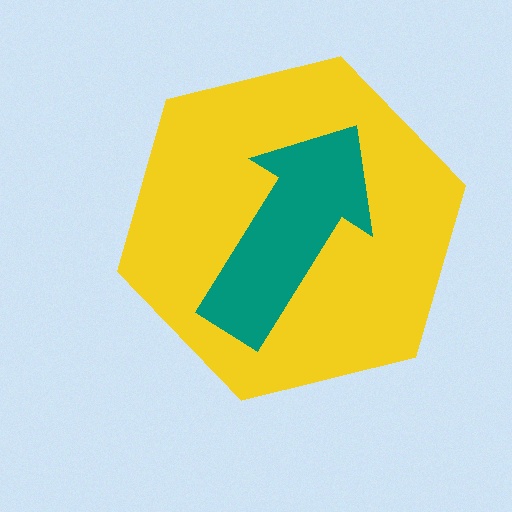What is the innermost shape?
The teal arrow.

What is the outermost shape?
The yellow hexagon.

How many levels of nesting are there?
2.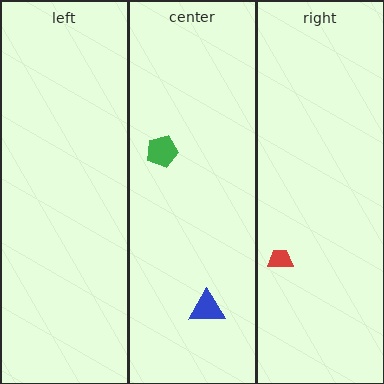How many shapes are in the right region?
1.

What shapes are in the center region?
The blue triangle, the green pentagon.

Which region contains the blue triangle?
The center region.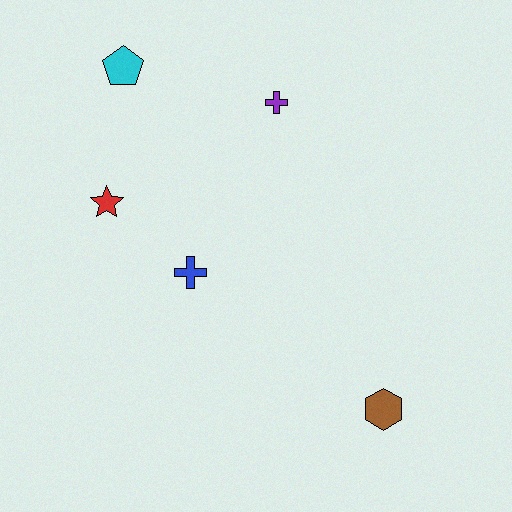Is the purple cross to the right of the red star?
Yes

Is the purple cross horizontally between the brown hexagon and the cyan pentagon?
Yes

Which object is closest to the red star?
The blue cross is closest to the red star.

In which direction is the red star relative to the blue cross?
The red star is to the left of the blue cross.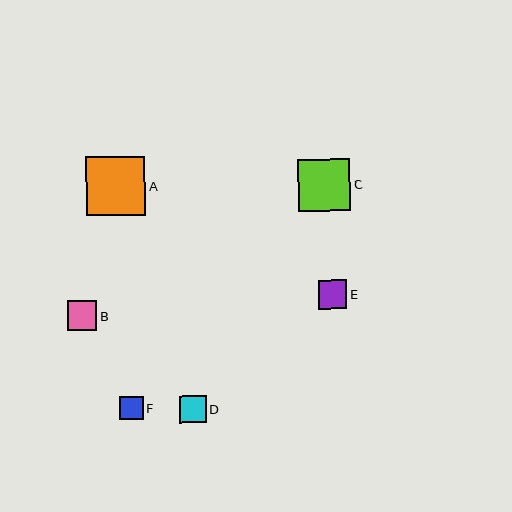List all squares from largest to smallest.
From largest to smallest: A, C, B, E, D, F.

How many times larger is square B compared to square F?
Square B is approximately 1.3 times the size of square F.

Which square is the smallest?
Square F is the smallest with a size of approximately 24 pixels.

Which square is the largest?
Square A is the largest with a size of approximately 59 pixels.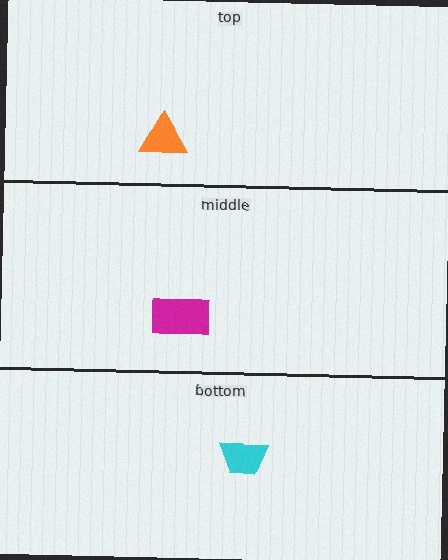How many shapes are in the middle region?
1.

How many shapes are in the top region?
1.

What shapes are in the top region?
The orange triangle.